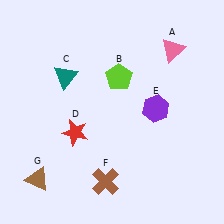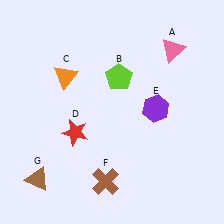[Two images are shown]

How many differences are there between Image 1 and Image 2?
There is 1 difference between the two images.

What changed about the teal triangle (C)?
In Image 1, C is teal. In Image 2, it changed to orange.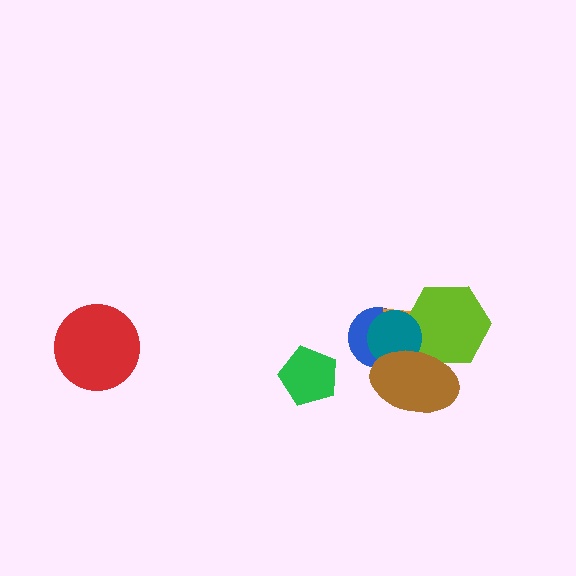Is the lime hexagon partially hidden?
Yes, it is partially covered by another shape.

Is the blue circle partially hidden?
Yes, it is partially covered by another shape.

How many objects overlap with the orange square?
4 objects overlap with the orange square.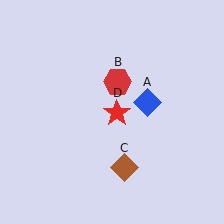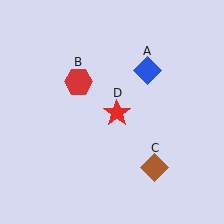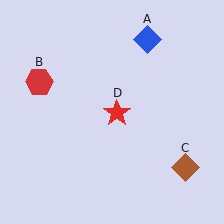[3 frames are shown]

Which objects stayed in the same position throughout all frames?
Red star (object D) remained stationary.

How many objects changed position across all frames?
3 objects changed position: blue diamond (object A), red hexagon (object B), brown diamond (object C).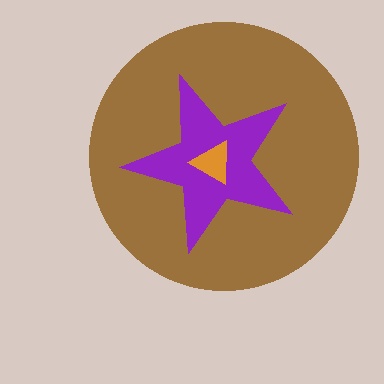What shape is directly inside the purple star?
The orange triangle.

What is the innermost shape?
The orange triangle.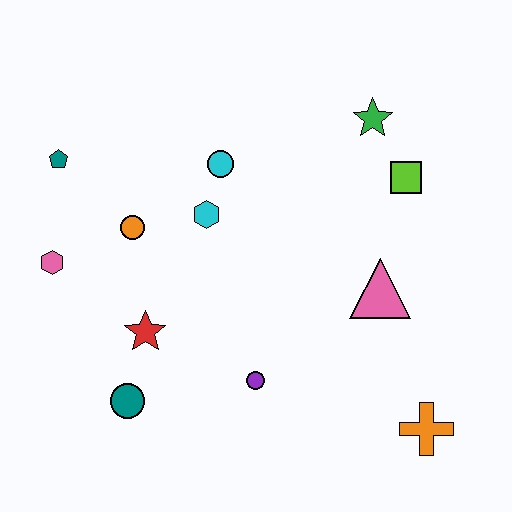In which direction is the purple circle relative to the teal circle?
The purple circle is to the right of the teal circle.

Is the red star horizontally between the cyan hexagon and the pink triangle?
No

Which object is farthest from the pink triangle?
The teal pentagon is farthest from the pink triangle.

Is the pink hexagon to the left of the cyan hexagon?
Yes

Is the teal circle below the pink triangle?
Yes